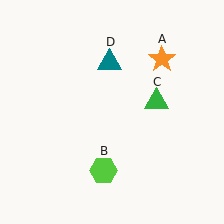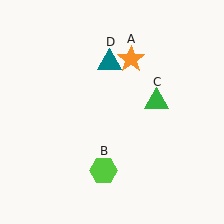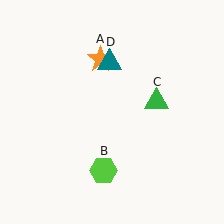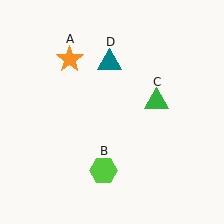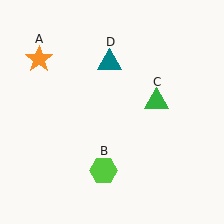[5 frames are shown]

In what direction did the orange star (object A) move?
The orange star (object A) moved left.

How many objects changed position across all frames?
1 object changed position: orange star (object A).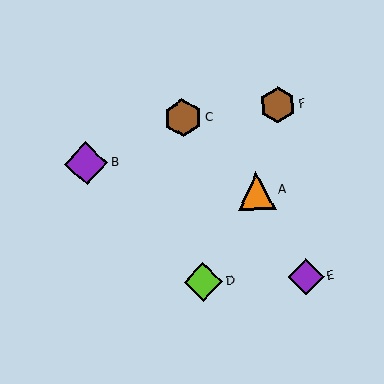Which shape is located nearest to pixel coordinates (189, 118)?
The brown hexagon (labeled C) at (183, 118) is nearest to that location.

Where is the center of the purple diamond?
The center of the purple diamond is at (306, 277).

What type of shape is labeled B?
Shape B is a purple diamond.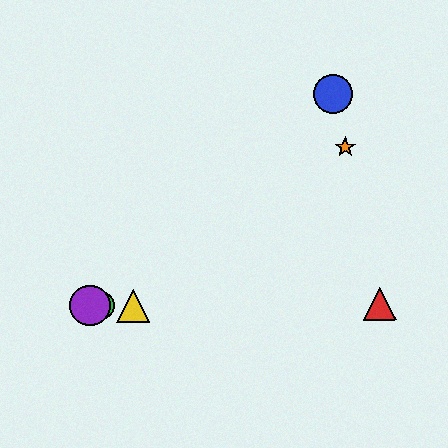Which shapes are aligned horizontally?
The red triangle, the green circle, the yellow triangle, the purple circle are aligned horizontally.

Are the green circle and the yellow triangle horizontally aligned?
Yes, both are at y≈306.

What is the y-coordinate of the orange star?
The orange star is at y≈147.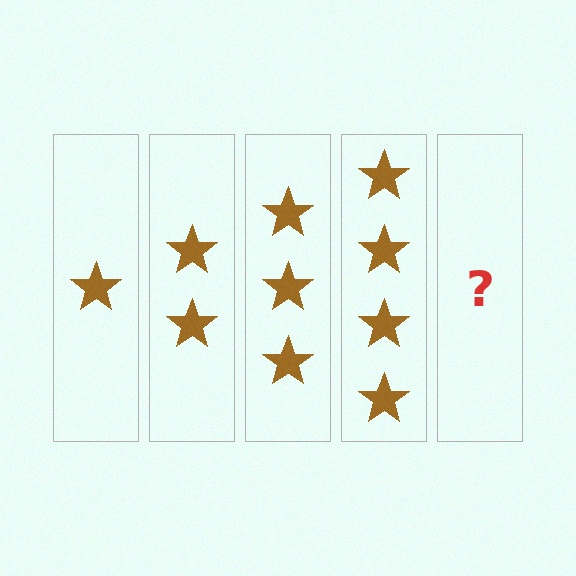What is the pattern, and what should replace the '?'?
The pattern is that each step adds one more star. The '?' should be 5 stars.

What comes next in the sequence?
The next element should be 5 stars.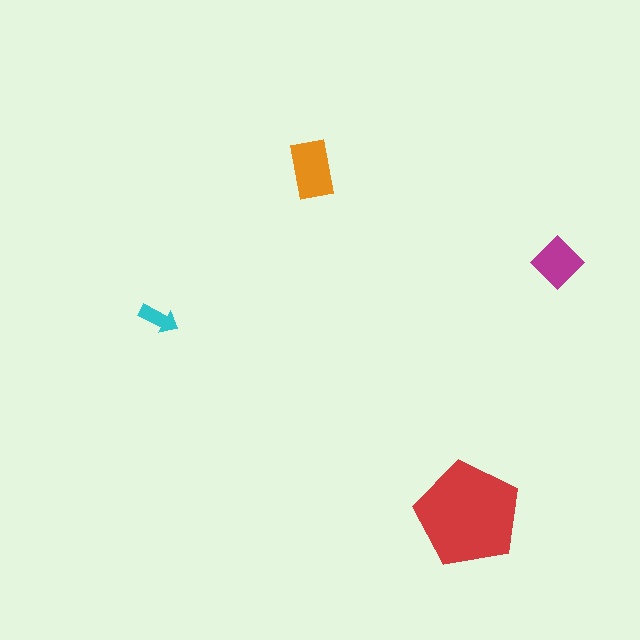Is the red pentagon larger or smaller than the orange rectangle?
Larger.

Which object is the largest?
The red pentagon.